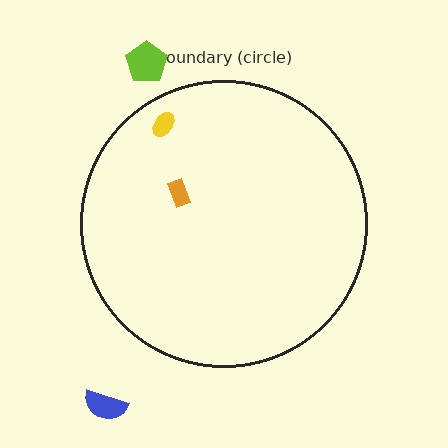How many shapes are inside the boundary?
2 inside, 2 outside.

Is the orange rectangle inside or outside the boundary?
Inside.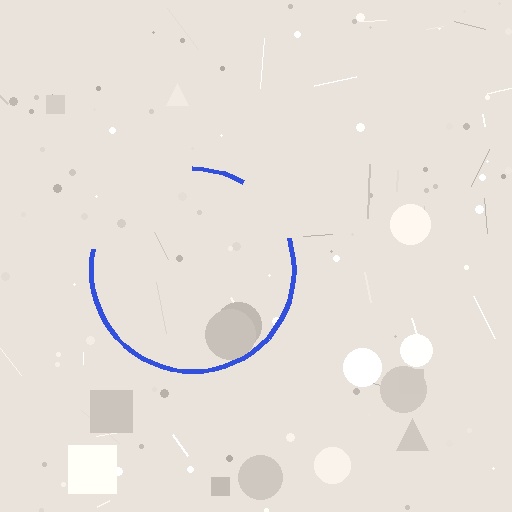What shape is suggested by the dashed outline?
The dashed outline suggests a circle.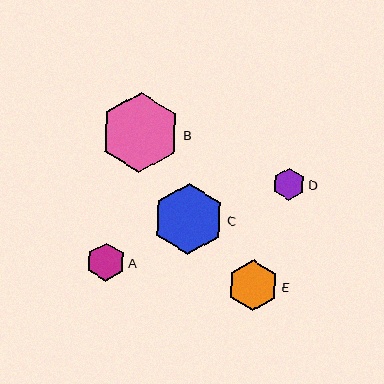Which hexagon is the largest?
Hexagon B is the largest with a size of approximately 81 pixels.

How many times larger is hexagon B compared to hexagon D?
Hexagon B is approximately 2.5 times the size of hexagon D.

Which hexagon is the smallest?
Hexagon D is the smallest with a size of approximately 33 pixels.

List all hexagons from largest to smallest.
From largest to smallest: B, C, E, A, D.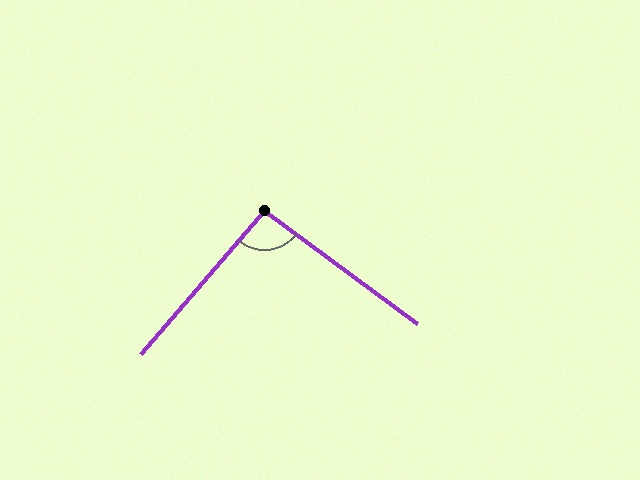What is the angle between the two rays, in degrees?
Approximately 94 degrees.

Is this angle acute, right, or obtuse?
It is approximately a right angle.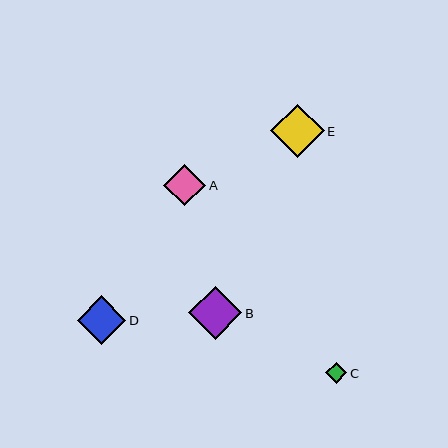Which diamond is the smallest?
Diamond C is the smallest with a size of approximately 21 pixels.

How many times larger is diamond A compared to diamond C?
Diamond A is approximately 2.0 times the size of diamond C.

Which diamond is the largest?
Diamond E is the largest with a size of approximately 54 pixels.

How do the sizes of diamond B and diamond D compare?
Diamond B and diamond D are approximately the same size.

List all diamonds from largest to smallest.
From largest to smallest: E, B, D, A, C.